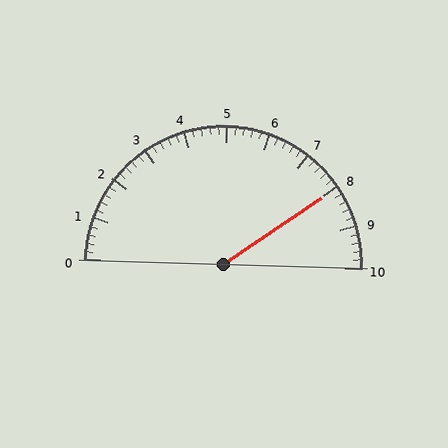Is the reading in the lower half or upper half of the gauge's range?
The reading is in the upper half of the range (0 to 10).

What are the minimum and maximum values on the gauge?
The gauge ranges from 0 to 10.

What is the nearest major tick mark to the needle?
The nearest major tick mark is 8.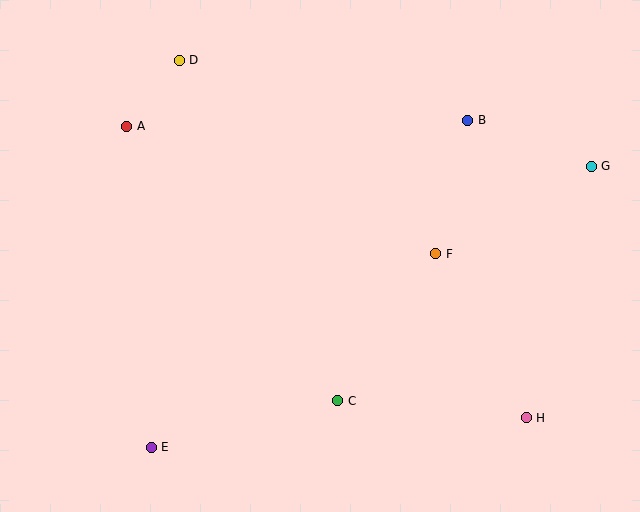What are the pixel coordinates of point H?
Point H is at (526, 418).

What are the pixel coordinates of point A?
Point A is at (127, 126).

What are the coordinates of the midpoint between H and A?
The midpoint between H and A is at (326, 272).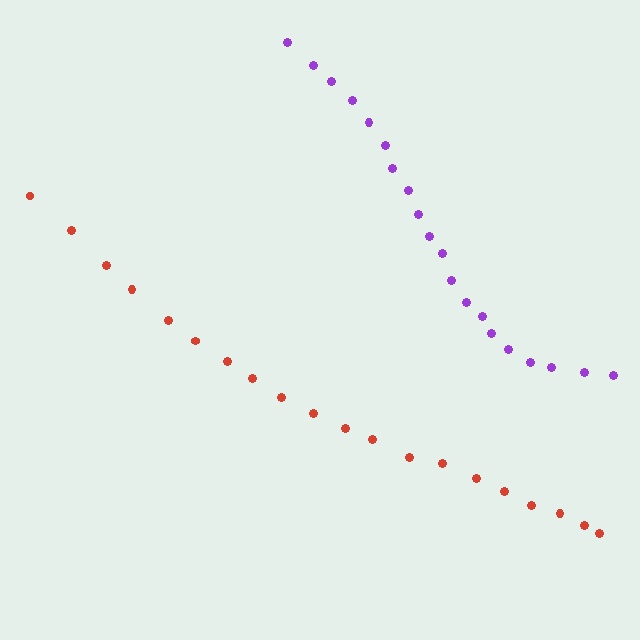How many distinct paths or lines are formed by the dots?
There are 2 distinct paths.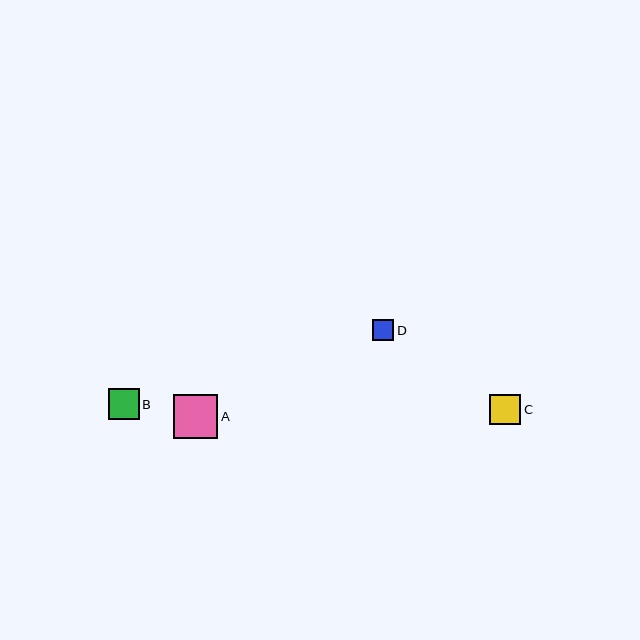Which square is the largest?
Square A is the largest with a size of approximately 45 pixels.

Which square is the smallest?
Square D is the smallest with a size of approximately 21 pixels.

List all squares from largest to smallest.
From largest to smallest: A, C, B, D.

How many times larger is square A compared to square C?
Square A is approximately 1.5 times the size of square C.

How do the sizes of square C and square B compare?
Square C and square B are approximately the same size.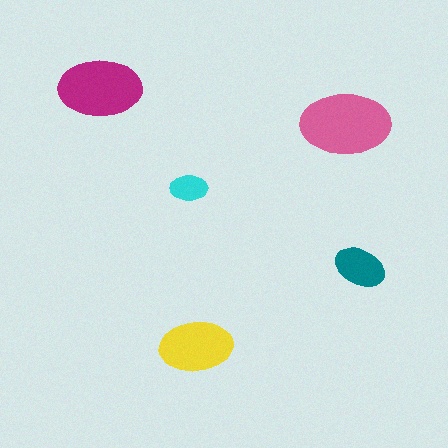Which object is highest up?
The magenta ellipse is topmost.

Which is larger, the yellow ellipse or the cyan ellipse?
The yellow one.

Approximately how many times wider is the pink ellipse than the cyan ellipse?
About 2.5 times wider.